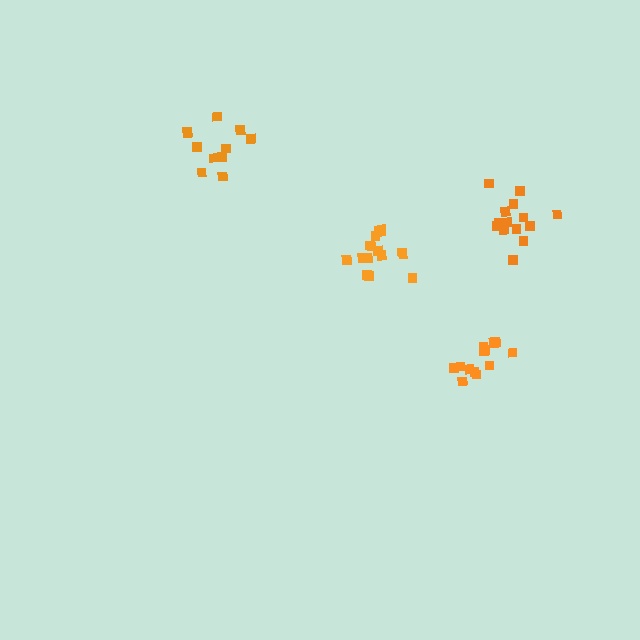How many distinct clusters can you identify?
There are 4 distinct clusters.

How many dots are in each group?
Group 1: 11 dots, Group 2: 13 dots, Group 3: 16 dots, Group 4: 14 dots (54 total).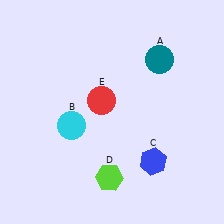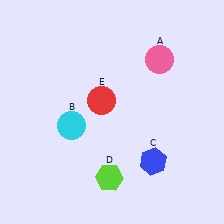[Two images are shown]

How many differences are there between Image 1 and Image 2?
There is 1 difference between the two images.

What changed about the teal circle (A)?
In Image 1, A is teal. In Image 2, it changed to pink.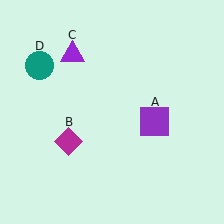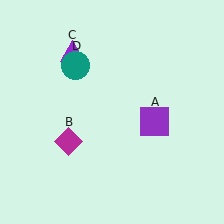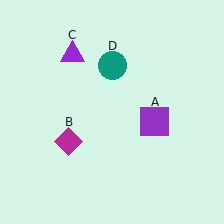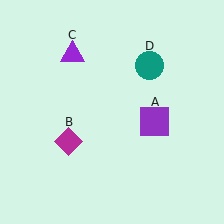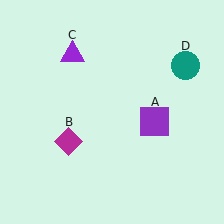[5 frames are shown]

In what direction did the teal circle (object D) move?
The teal circle (object D) moved right.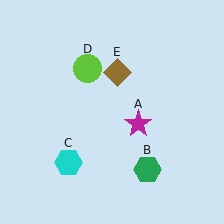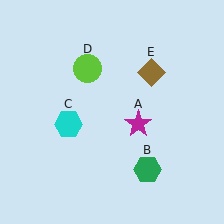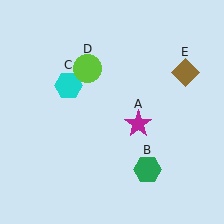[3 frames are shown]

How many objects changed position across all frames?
2 objects changed position: cyan hexagon (object C), brown diamond (object E).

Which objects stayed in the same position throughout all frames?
Magenta star (object A) and green hexagon (object B) and lime circle (object D) remained stationary.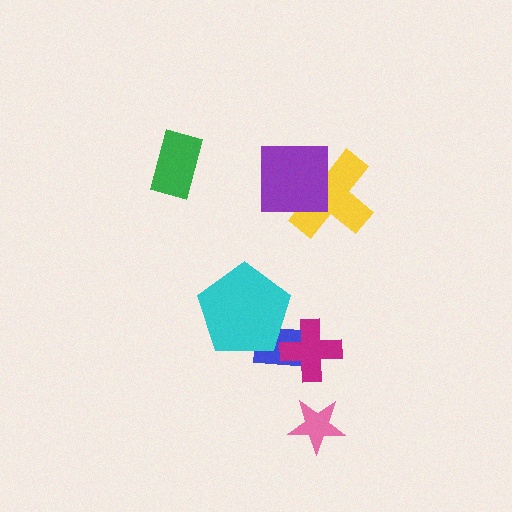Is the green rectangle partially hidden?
No, no other shape covers it.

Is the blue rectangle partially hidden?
Yes, it is partially covered by another shape.